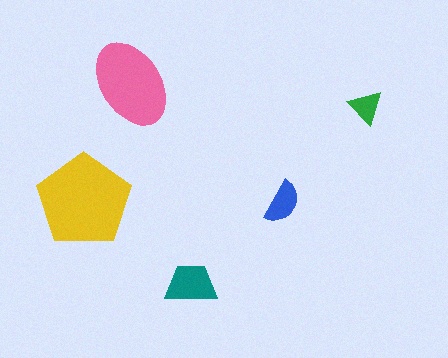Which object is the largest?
The yellow pentagon.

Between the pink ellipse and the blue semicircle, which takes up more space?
The pink ellipse.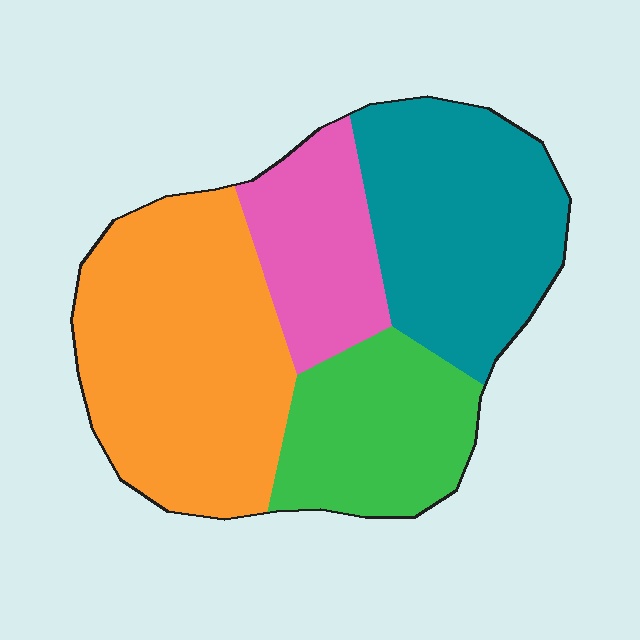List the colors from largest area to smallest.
From largest to smallest: orange, teal, green, pink.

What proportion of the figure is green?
Green takes up about one fifth (1/5) of the figure.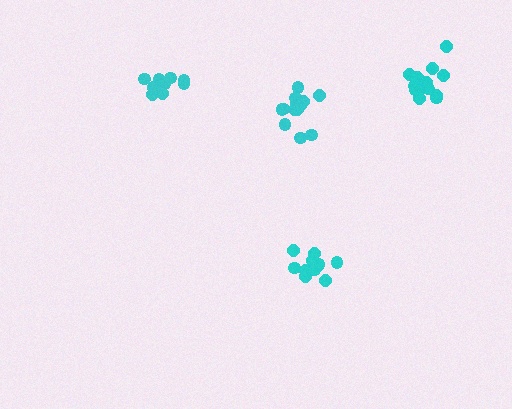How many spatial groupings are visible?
There are 4 spatial groupings.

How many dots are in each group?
Group 1: 13 dots, Group 2: 11 dots, Group 3: 9 dots, Group 4: 13 dots (46 total).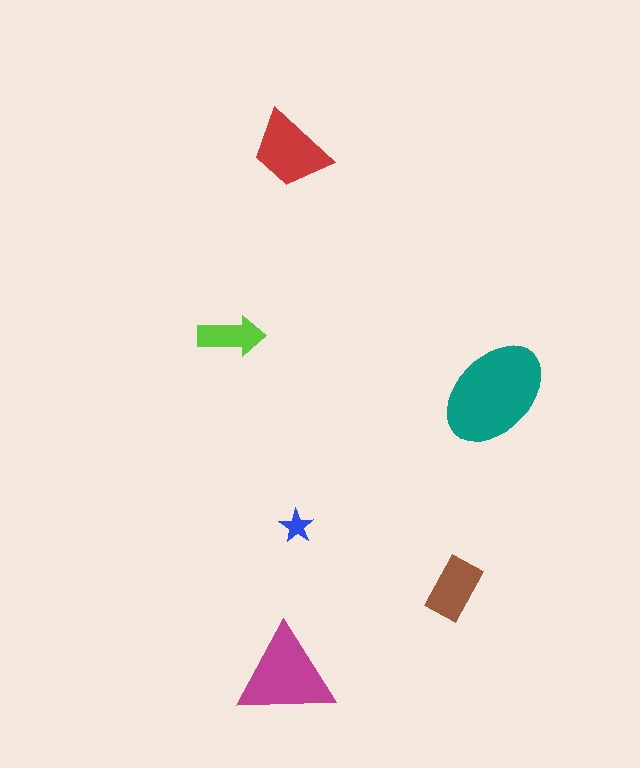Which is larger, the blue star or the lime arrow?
The lime arrow.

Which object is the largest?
The teal ellipse.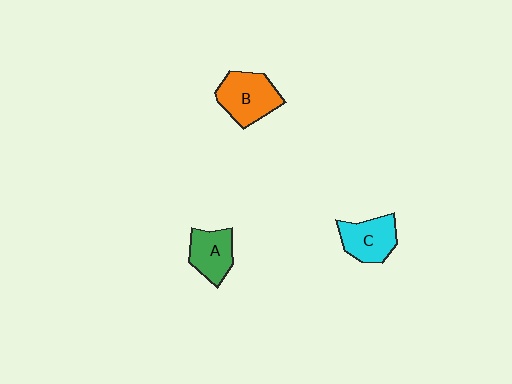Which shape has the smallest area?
Shape A (green).